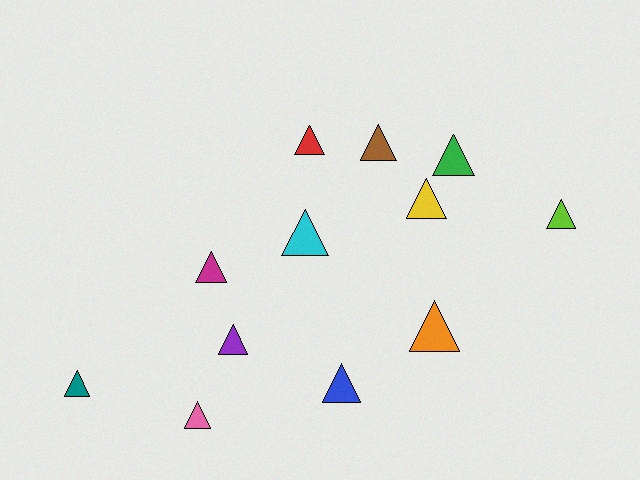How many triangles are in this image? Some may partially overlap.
There are 12 triangles.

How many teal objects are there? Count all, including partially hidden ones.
There is 1 teal object.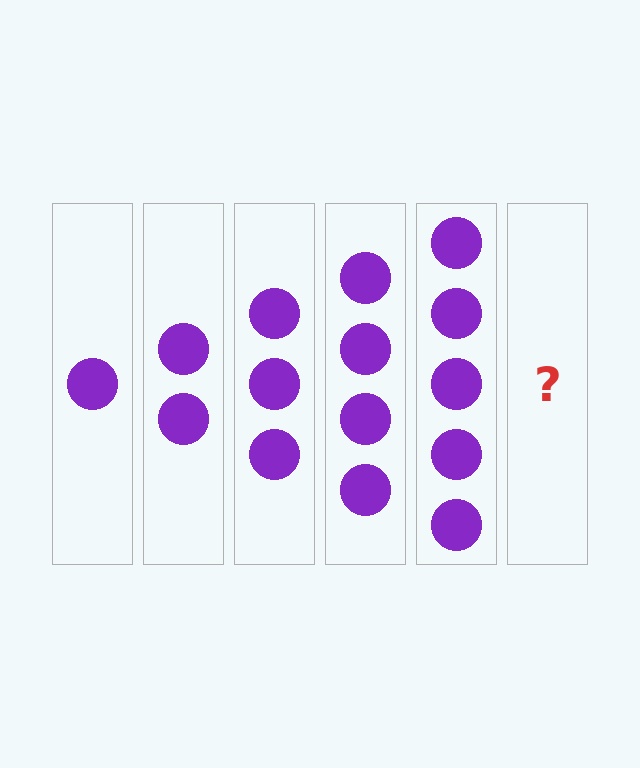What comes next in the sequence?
The next element should be 6 circles.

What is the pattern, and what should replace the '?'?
The pattern is that each step adds one more circle. The '?' should be 6 circles.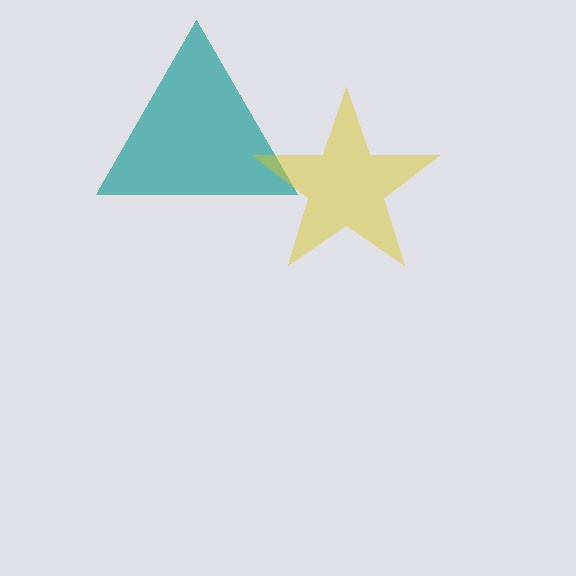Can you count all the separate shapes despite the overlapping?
Yes, there are 2 separate shapes.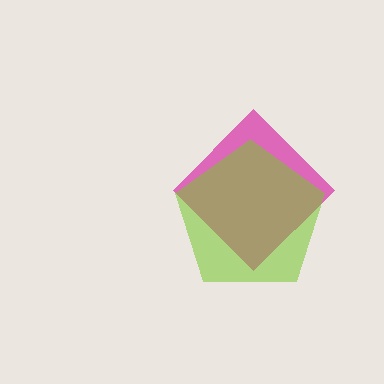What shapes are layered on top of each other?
The layered shapes are: a magenta diamond, a lime pentagon.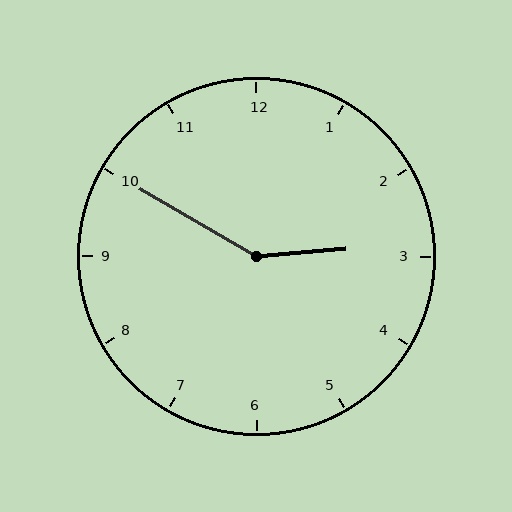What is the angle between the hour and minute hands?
Approximately 145 degrees.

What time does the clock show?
2:50.